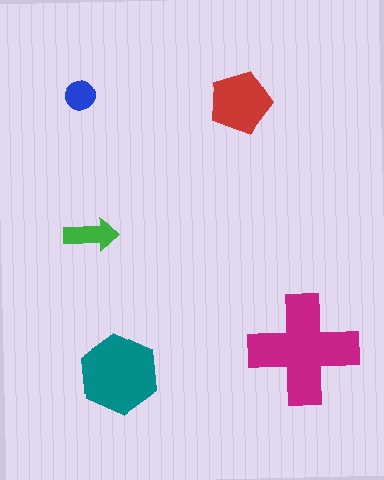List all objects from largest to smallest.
The magenta cross, the teal hexagon, the red pentagon, the green arrow, the blue circle.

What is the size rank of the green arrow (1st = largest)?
4th.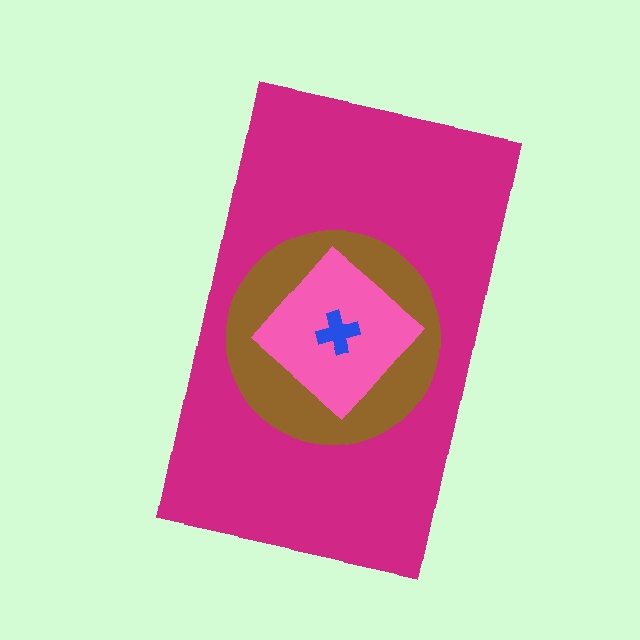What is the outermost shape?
The magenta rectangle.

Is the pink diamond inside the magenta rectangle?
Yes.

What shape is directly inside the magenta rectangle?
The brown circle.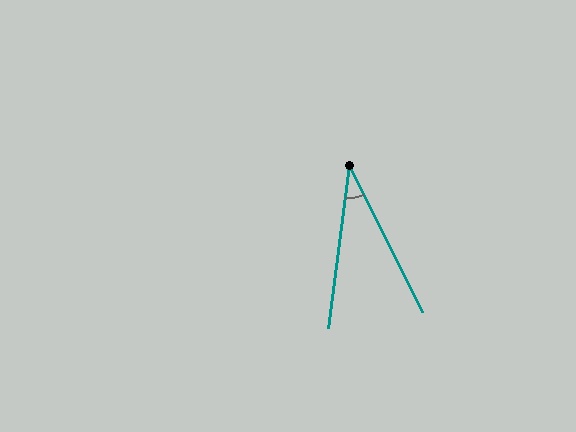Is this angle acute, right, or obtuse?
It is acute.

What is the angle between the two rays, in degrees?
Approximately 34 degrees.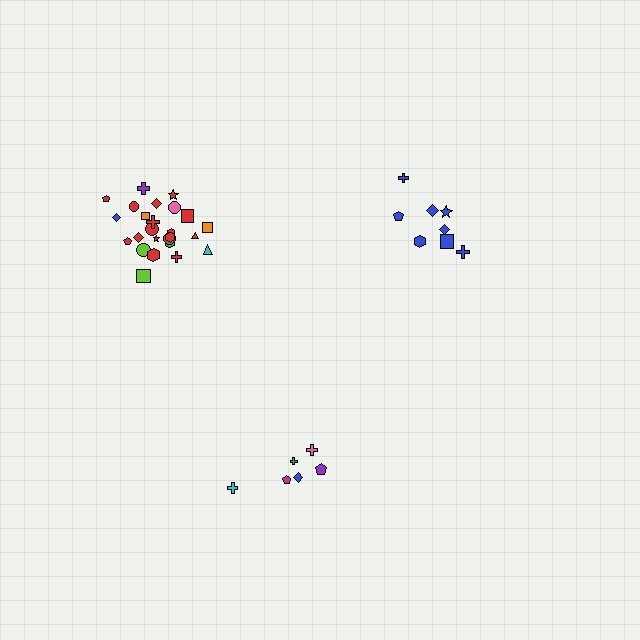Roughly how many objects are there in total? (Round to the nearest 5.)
Roughly 40 objects in total.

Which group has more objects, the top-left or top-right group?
The top-left group.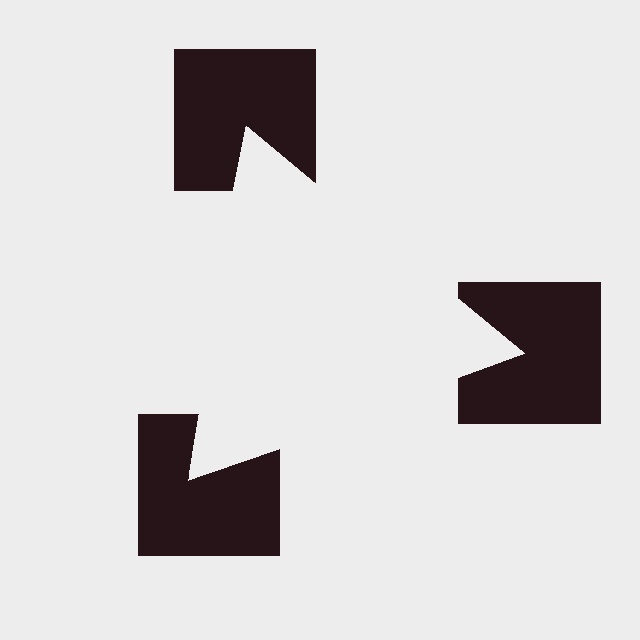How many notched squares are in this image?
There are 3 — one at each vertex of the illusory triangle.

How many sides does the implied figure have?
3 sides.